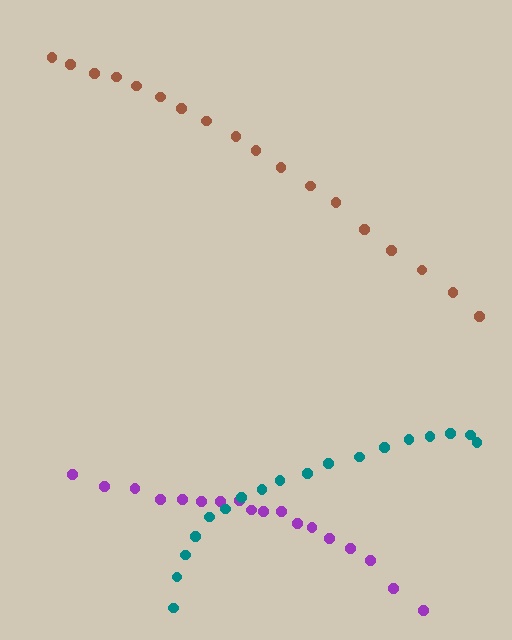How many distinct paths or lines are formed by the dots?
There are 3 distinct paths.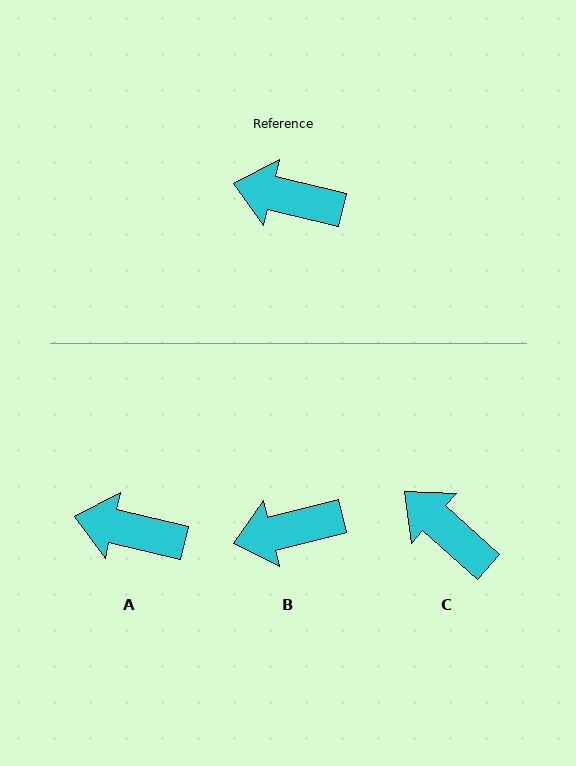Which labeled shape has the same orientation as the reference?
A.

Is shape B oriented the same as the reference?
No, it is off by about 28 degrees.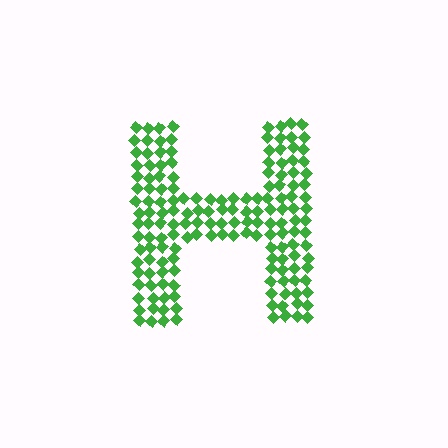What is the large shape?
The large shape is the letter H.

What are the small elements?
The small elements are diamonds.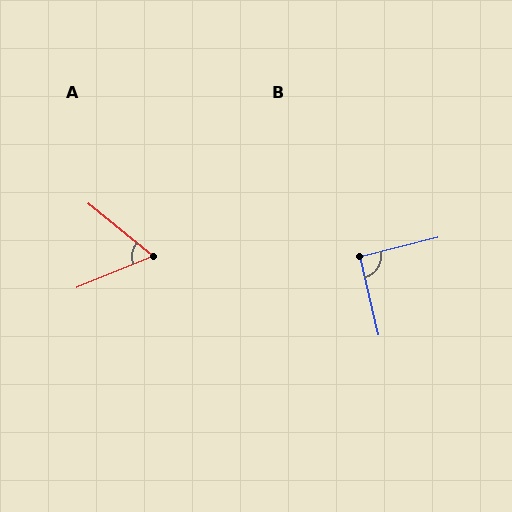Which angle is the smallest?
A, at approximately 61 degrees.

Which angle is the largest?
B, at approximately 90 degrees.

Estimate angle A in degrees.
Approximately 61 degrees.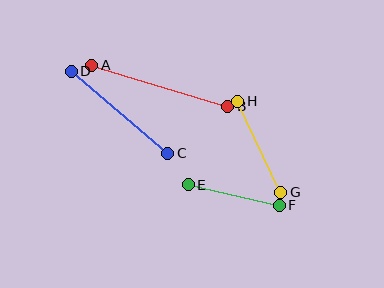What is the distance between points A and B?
The distance is approximately 142 pixels.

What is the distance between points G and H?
The distance is approximately 100 pixels.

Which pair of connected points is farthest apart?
Points A and B are farthest apart.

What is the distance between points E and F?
The distance is approximately 93 pixels.